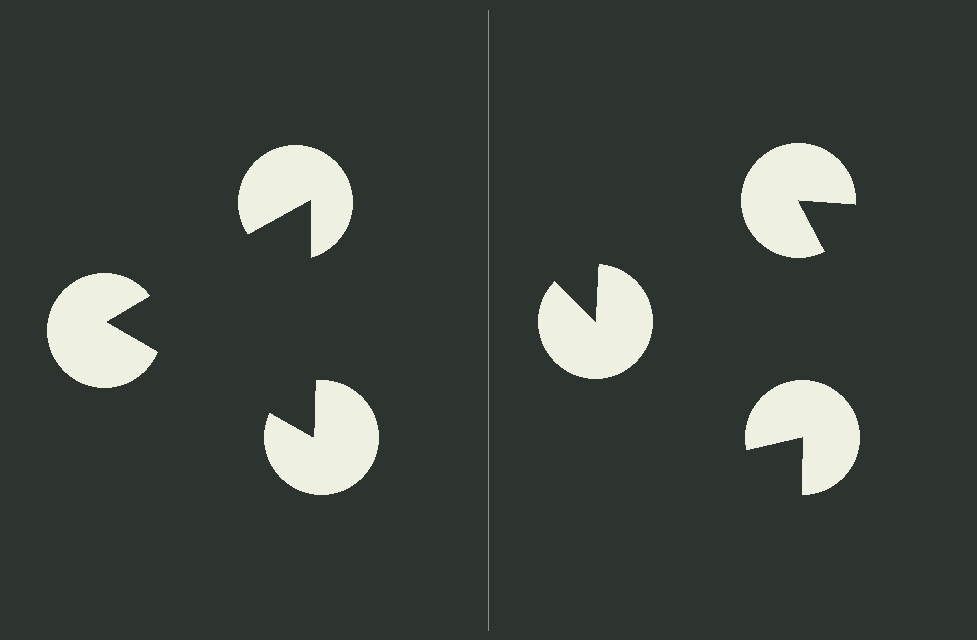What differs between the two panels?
The pac-man discs are positioned identically on both sides; only the wedge orientations differ. On the left they align to a triangle; on the right they are misaligned.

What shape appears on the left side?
An illusory triangle.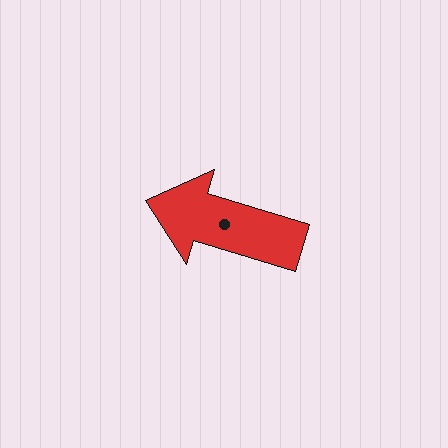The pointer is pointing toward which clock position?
Roughly 10 o'clock.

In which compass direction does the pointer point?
West.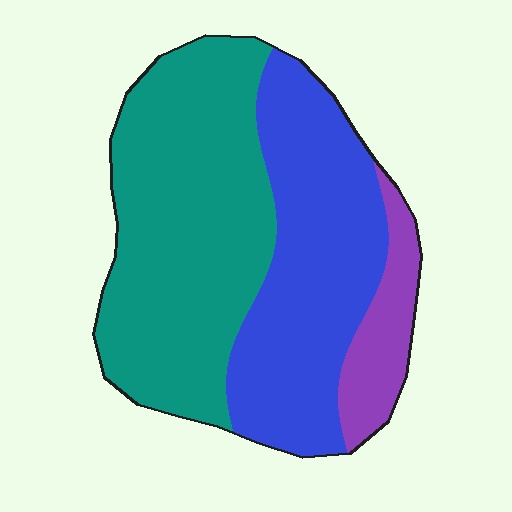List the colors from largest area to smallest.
From largest to smallest: teal, blue, purple.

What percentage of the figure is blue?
Blue takes up about two fifths (2/5) of the figure.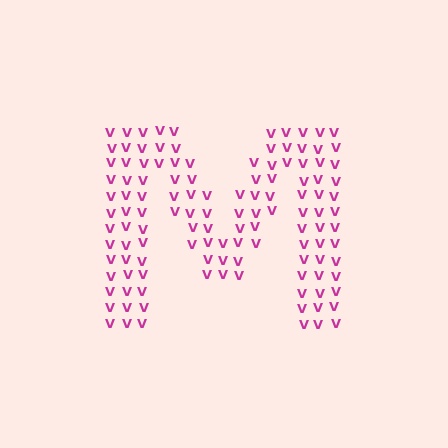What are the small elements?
The small elements are letter V's.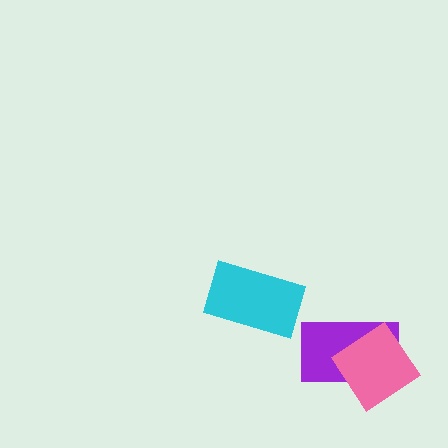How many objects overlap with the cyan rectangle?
0 objects overlap with the cyan rectangle.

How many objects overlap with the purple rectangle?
1 object overlaps with the purple rectangle.